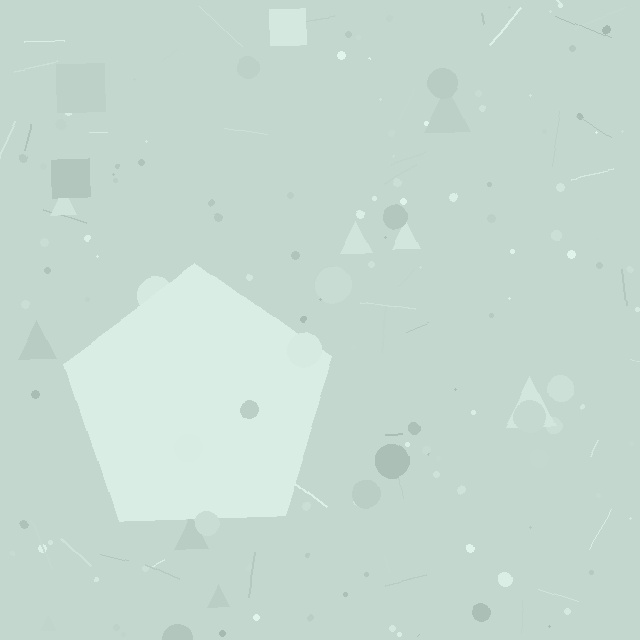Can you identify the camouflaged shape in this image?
The camouflaged shape is a pentagon.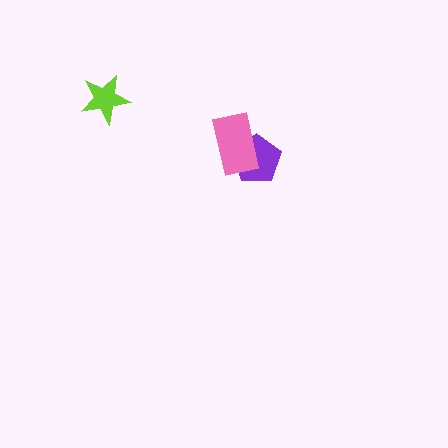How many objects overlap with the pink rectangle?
1 object overlaps with the pink rectangle.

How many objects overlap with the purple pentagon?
1 object overlaps with the purple pentagon.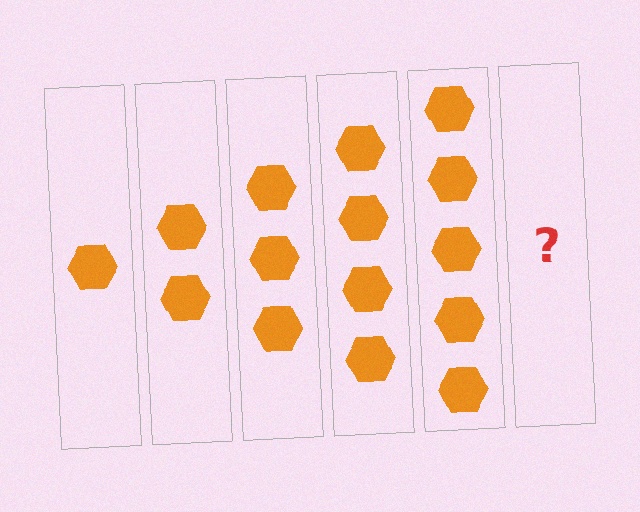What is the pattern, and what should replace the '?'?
The pattern is that each step adds one more hexagon. The '?' should be 6 hexagons.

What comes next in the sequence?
The next element should be 6 hexagons.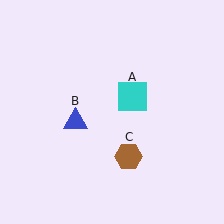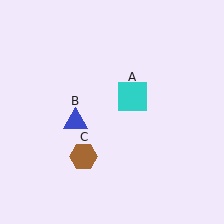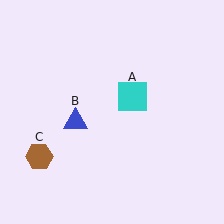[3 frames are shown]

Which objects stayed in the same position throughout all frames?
Cyan square (object A) and blue triangle (object B) remained stationary.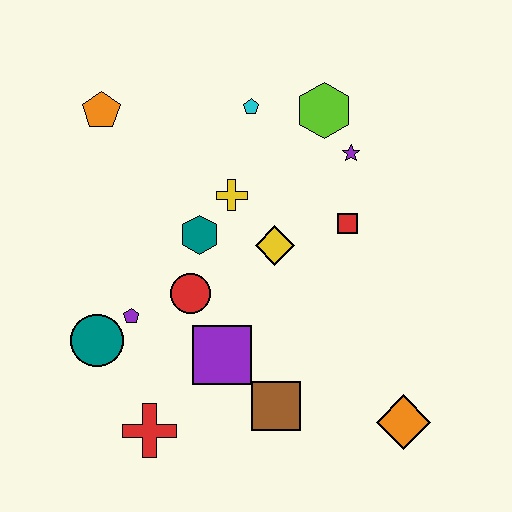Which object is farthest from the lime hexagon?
The red cross is farthest from the lime hexagon.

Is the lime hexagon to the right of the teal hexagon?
Yes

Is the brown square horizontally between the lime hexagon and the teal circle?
Yes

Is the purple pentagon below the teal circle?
No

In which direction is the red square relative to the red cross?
The red square is above the red cross.